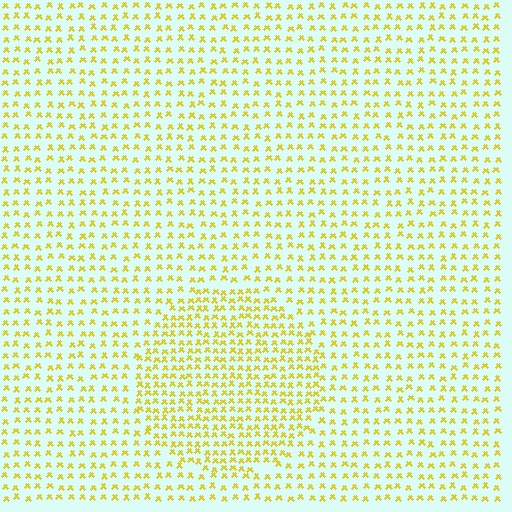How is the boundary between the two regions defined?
The boundary is defined by a change in element density (approximately 1.7x ratio). All elements are the same color, size, and shape.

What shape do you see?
I see a circle.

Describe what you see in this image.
The image contains small yellow elements arranged at two different densities. A circle-shaped region is visible where the elements are more densely packed than the surrounding area.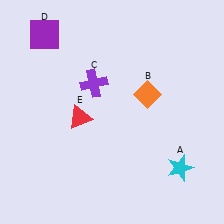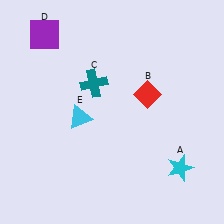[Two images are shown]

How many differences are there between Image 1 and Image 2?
There are 3 differences between the two images.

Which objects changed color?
B changed from orange to red. C changed from purple to teal. E changed from red to cyan.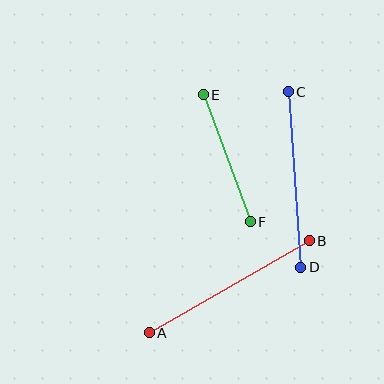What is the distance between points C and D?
The distance is approximately 176 pixels.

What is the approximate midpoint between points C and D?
The midpoint is at approximately (294, 180) pixels.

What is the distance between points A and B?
The distance is approximately 184 pixels.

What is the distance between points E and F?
The distance is approximately 136 pixels.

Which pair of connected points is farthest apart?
Points A and B are farthest apart.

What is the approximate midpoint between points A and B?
The midpoint is at approximately (229, 287) pixels.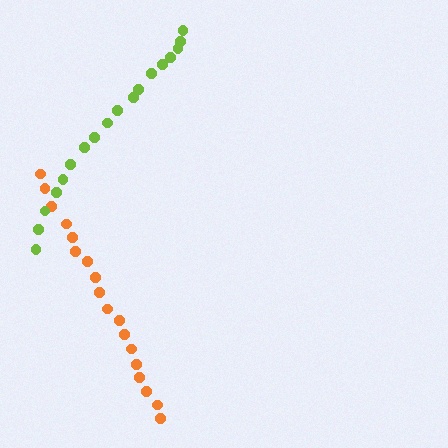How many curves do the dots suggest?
There are 2 distinct paths.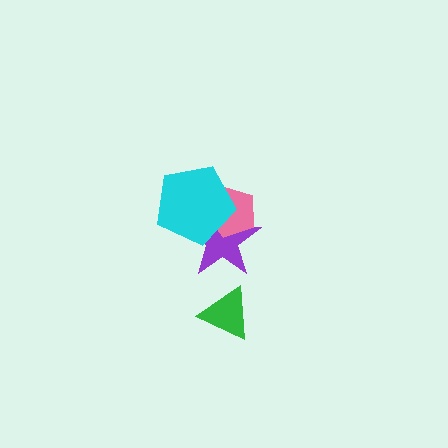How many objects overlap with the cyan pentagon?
2 objects overlap with the cyan pentagon.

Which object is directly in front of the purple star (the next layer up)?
The pink pentagon is directly in front of the purple star.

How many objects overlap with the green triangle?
0 objects overlap with the green triangle.